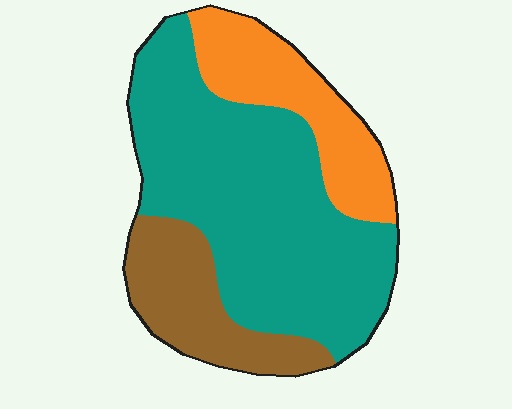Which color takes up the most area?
Teal, at roughly 60%.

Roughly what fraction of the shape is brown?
Brown takes up about one fifth (1/5) of the shape.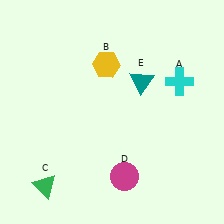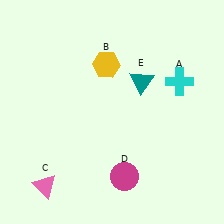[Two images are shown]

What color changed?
The triangle (C) changed from green in Image 1 to pink in Image 2.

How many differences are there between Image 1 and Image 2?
There is 1 difference between the two images.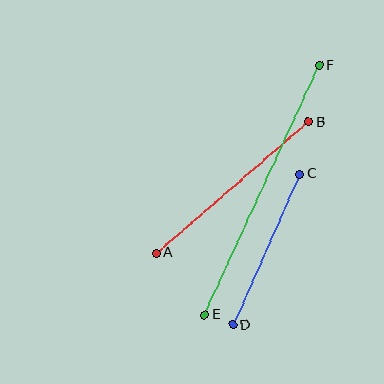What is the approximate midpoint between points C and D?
The midpoint is at approximately (267, 249) pixels.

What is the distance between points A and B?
The distance is approximately 201 pixels.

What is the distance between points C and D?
The distance is approximately 165 pixels.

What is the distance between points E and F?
The distance is approximately 274 pixels.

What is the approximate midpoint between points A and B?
The midpoint is at approximately (232, 187) pixels.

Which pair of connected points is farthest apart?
Points E and F are farthest apart.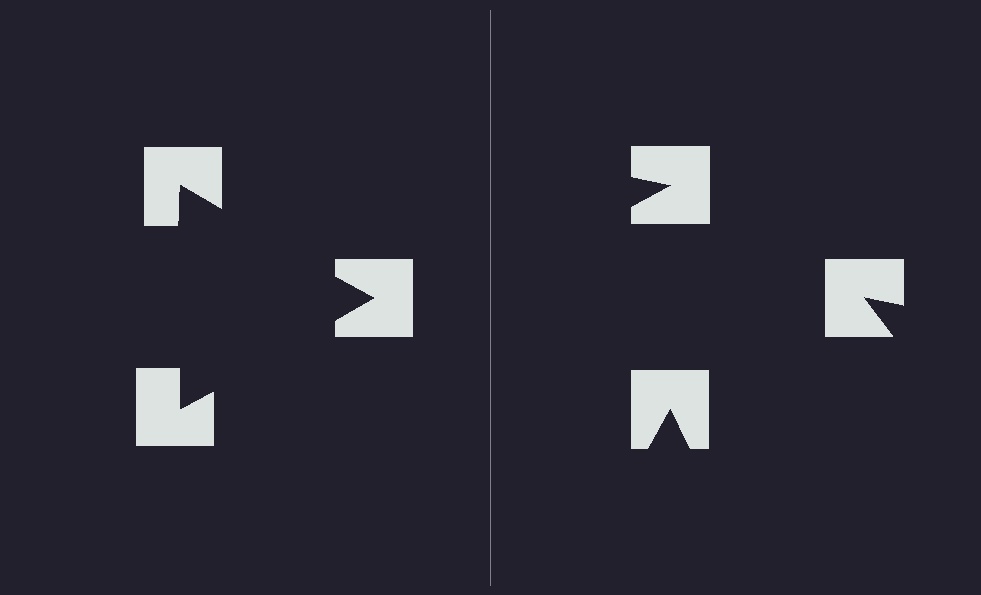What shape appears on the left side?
An illusory triangle.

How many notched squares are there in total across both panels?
6 — 3 on each side.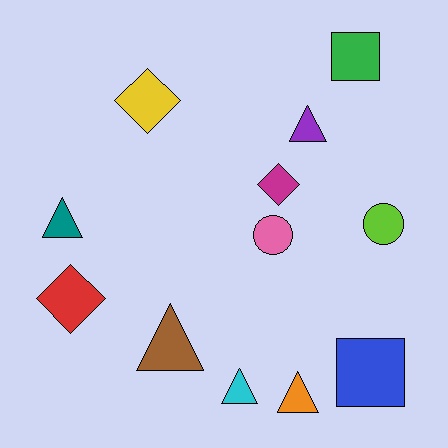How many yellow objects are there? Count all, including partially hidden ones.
There is 1 yellow object.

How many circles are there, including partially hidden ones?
There are 2 circles.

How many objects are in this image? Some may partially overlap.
There are 12 objects.